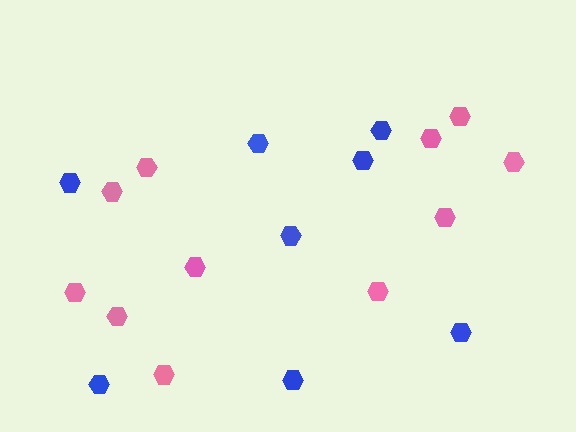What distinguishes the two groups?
There are 2 groups: one group of blue hexagons (8) and one group of pink hexagons (11).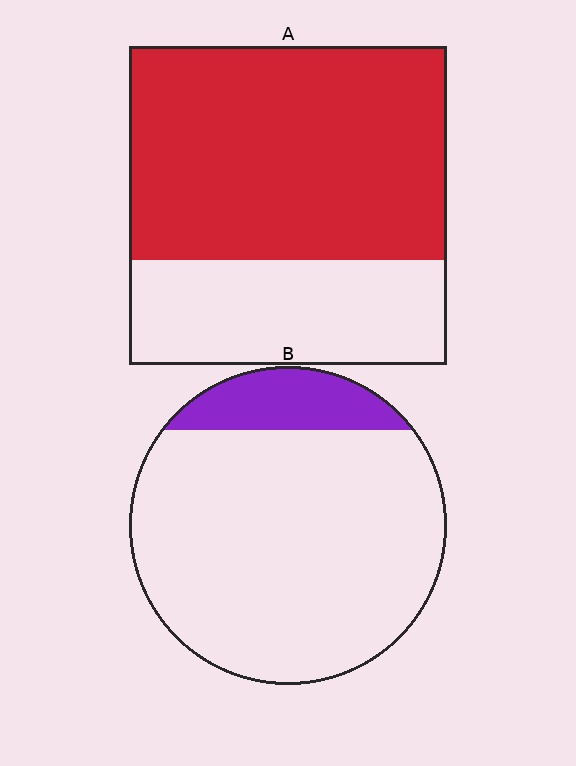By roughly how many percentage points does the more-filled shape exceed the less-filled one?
By roughly 55 percentage points (A over B).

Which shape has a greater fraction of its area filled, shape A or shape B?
Shape A.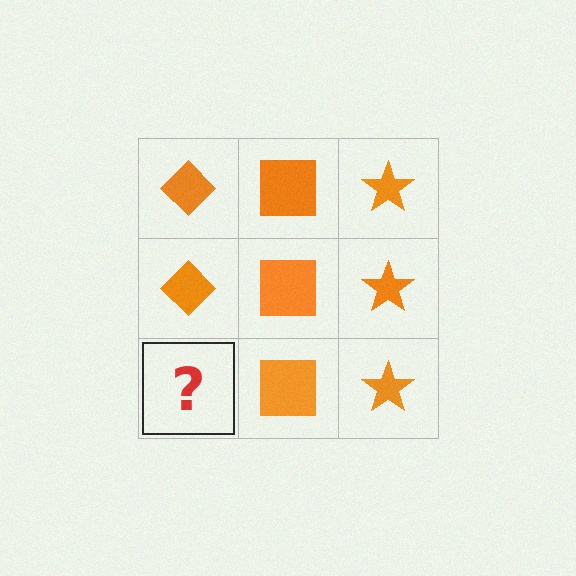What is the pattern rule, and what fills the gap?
The rule is that each column has a consistent shape. The gap should be filled with an orange diamond.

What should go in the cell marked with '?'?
The missing cell should contain an orange diamond.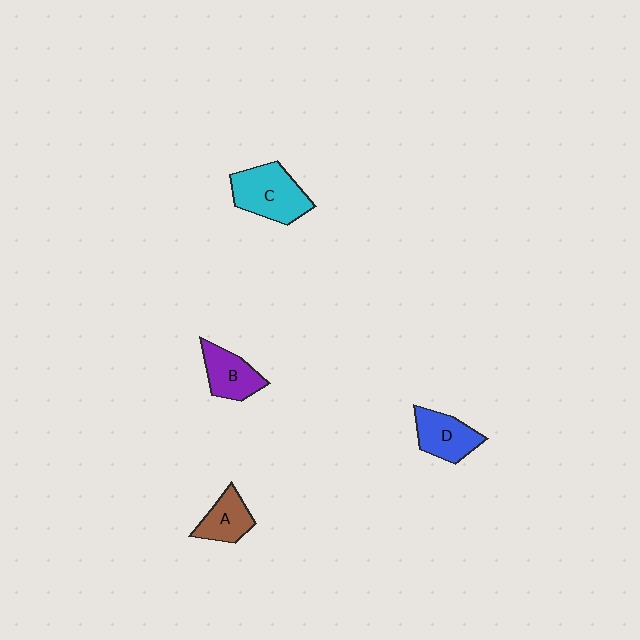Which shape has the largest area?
Shape C (cyan).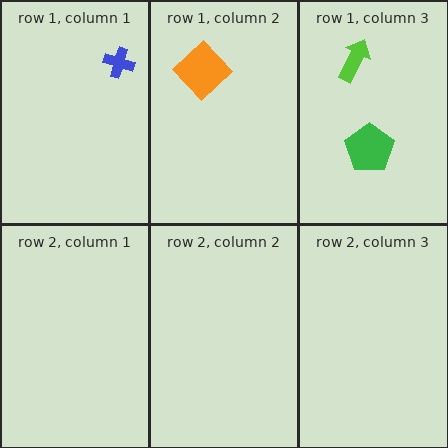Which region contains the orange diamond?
The row 1, column 2 region.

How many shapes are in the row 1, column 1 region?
1.